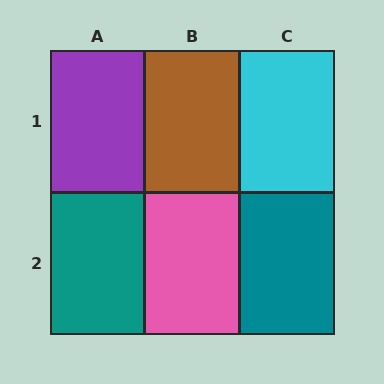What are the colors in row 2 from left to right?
Teal, pink, teal.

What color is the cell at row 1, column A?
Purple.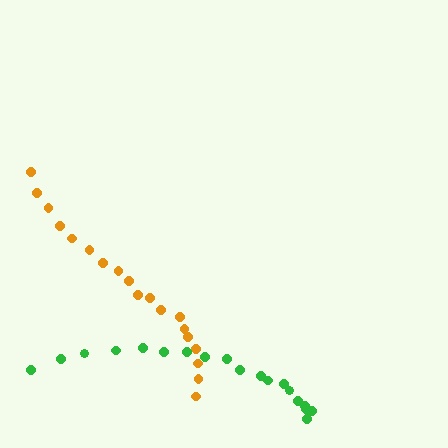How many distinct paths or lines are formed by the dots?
There are 2 distinct paths.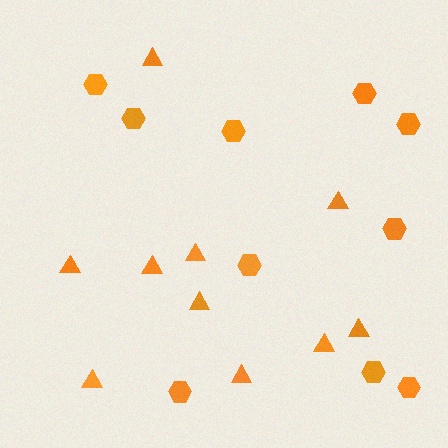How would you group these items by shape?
There are 2 groups: one group of hexagons (10) and one group of triangles (10).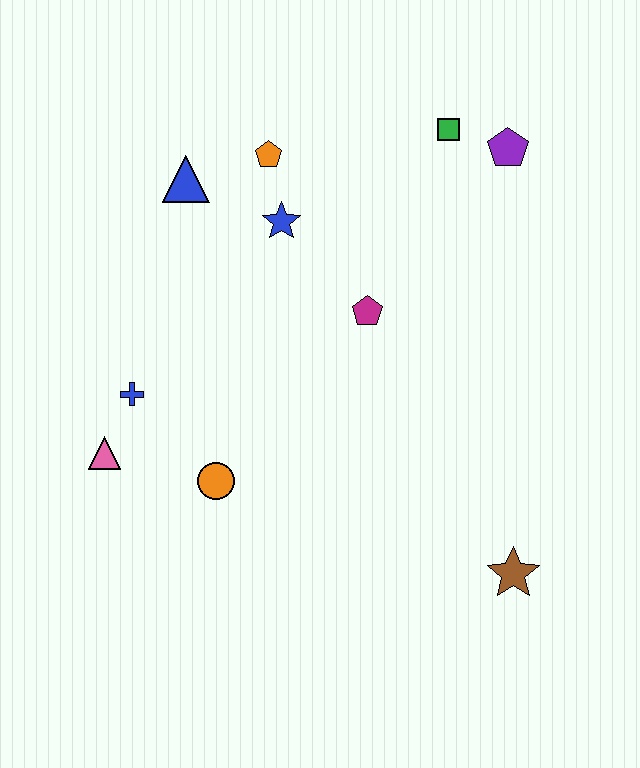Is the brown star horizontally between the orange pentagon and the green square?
No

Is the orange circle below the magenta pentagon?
Yes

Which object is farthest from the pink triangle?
The purple pentagon is farthest from the pink triangle.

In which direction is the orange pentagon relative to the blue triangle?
The orange pentagon is to the right of the blue triangle.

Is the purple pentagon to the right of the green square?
Yes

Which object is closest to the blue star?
The orange pentagon is closest to the blue star.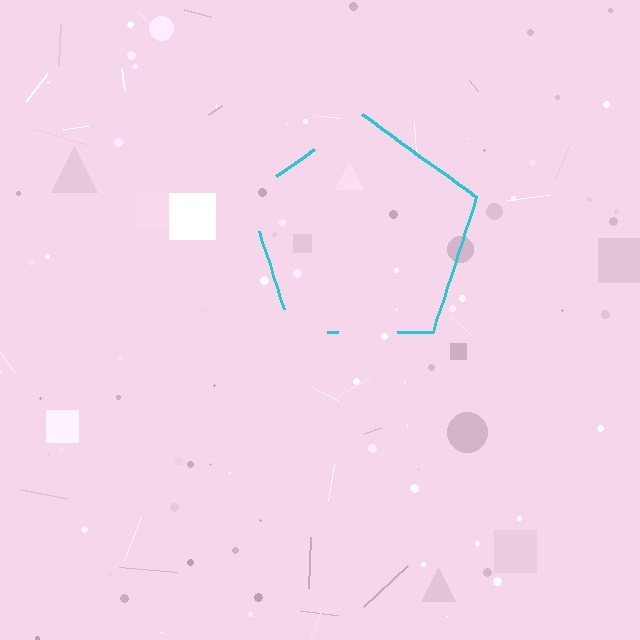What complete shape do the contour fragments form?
The contour fragments form a pentagon.